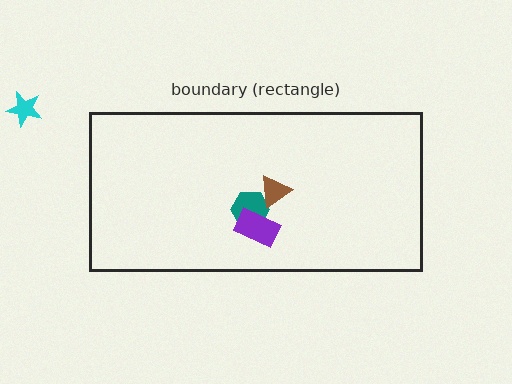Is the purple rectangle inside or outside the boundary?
Inside.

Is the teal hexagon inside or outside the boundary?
Inside.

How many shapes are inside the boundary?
3 inside, 1 outside.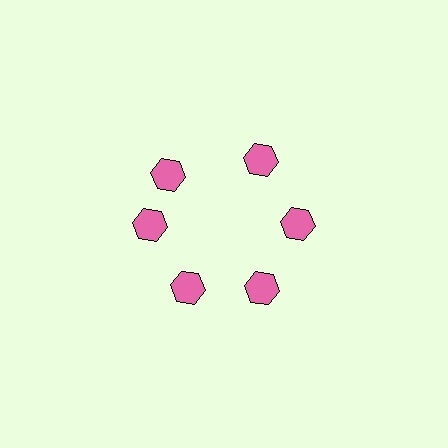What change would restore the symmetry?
The symmetry would be restored by rotating it back into even spacing with its neighbors so that all 6 hexagons sit at equal angles and equal distance from the center.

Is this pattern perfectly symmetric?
No. The 6 pink hexagons are arranged in a ring, but one element near the 11 o'clock position is rotated out of alignment along the ring, breaking the 6-fold rotational symmetry.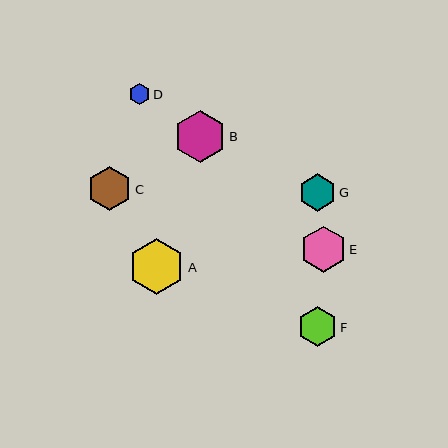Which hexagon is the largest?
Hexagon A is the largest with a size of approximately 56 pixels.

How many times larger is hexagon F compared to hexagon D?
Hexagon F is approximately 1.9 times the size of hexagon D.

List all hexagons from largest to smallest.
From largest to smallest: A, B, E, C, F, G, D.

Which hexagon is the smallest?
Hexagon D is the smallest with a size of approximately 20 pixels.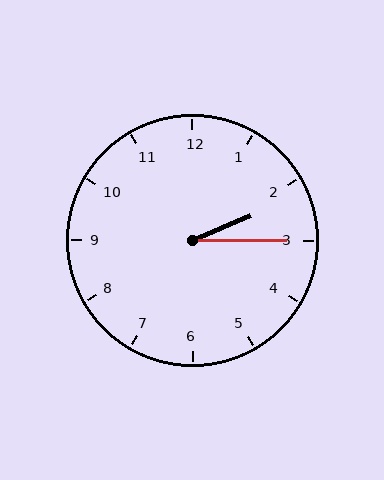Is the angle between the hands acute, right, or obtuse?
It is acute.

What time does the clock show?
2:15.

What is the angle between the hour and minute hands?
Approximately 22 degrees.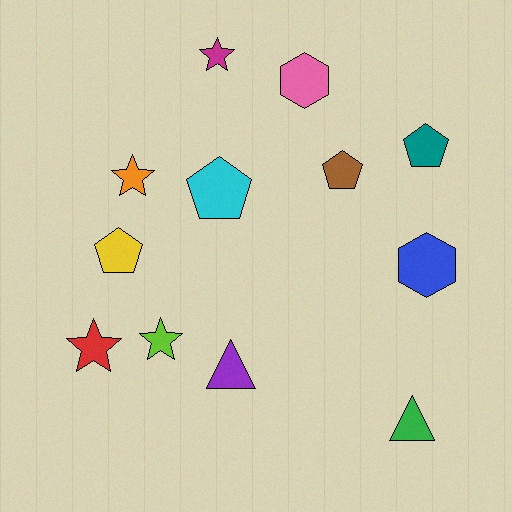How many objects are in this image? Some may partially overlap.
There are 12 objects.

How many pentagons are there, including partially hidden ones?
There are 4 pentagons.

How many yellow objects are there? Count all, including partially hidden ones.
There is 1 yellow object.